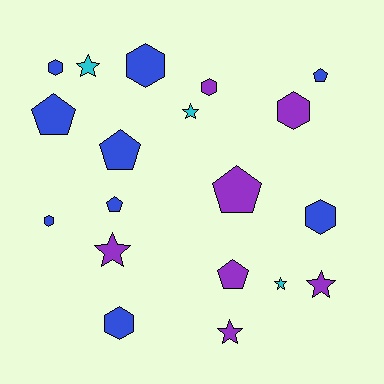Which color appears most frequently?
Blue, with 9 objects.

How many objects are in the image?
There are 19 objects.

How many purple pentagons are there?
There are 2 purple pentagons.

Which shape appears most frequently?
Hexagon, with 7 objects.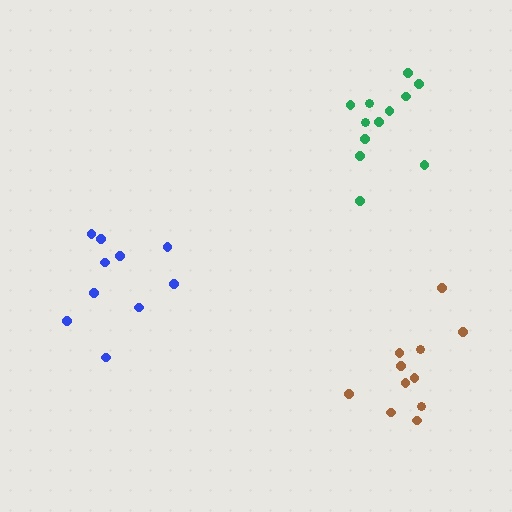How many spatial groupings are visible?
There are 3 spatial groupings.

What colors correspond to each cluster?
The clusters are colored: green, brown, blue.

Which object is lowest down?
The brown cluster is bottommost.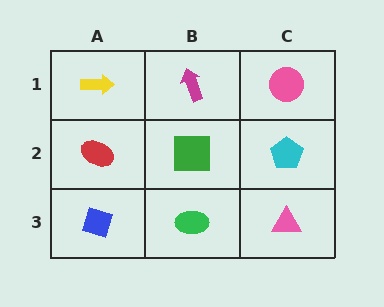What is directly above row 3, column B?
A green square.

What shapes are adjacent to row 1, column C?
A cyan pentagon (row 2, column C), a magenta arrow (row 1, column B).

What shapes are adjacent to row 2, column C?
A pink circle (row 1, column C), a pink triangle (row 3, column C), a green square (row 2, column B).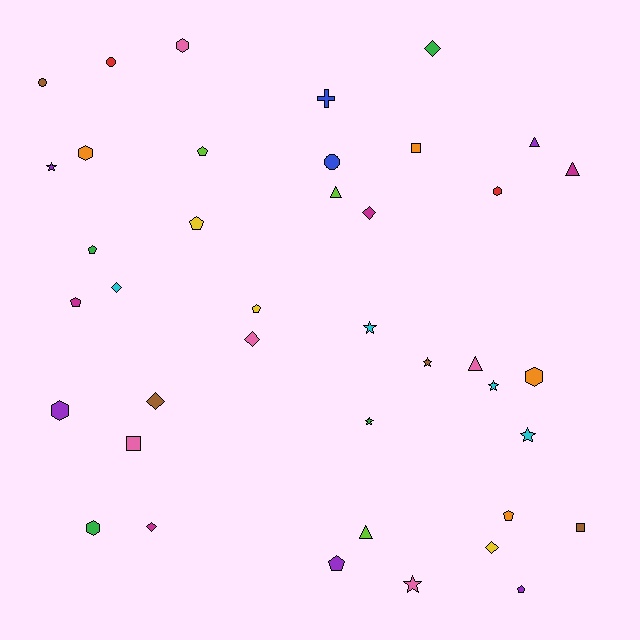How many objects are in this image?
There are 40 objects.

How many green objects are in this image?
There are 4 green objects.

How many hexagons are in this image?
There are 6 hexagons.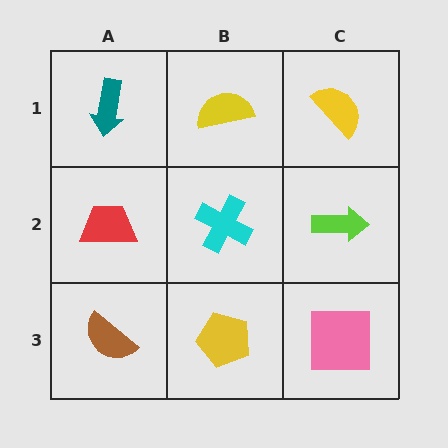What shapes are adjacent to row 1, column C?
A lime arrow (row 2, column C), a yellow semicircle (row 1, column B).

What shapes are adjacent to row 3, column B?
A cyan cross (row 2, column B), a brown semicircle (row 3, column A), a pink square (row 3, column C).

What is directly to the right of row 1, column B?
A yellow semicircle.